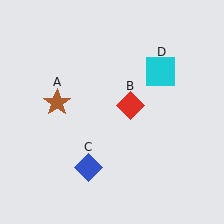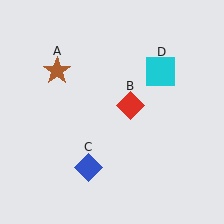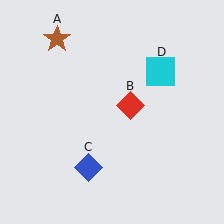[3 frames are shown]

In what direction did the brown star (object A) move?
The brown star (object A) moved up.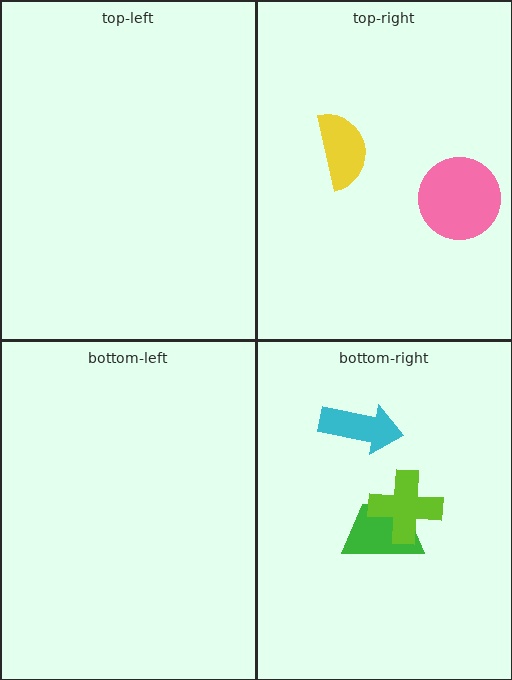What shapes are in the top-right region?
The yellow semicircle, the pink circle.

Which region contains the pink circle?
The top-right region.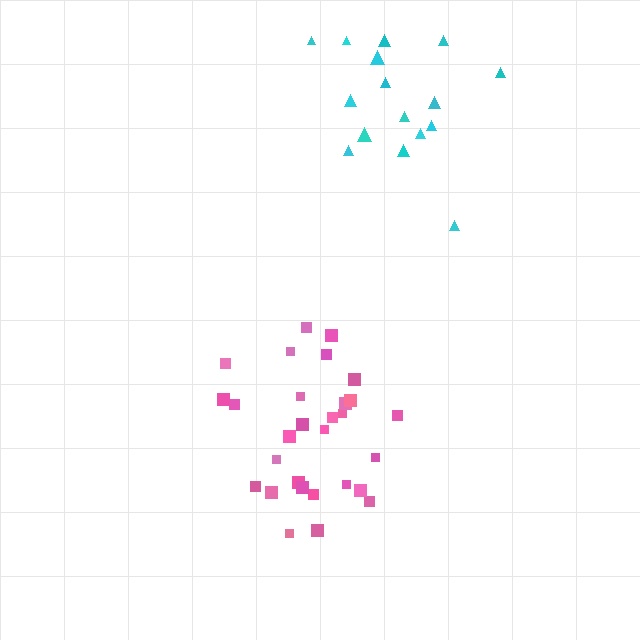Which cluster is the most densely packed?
Pink.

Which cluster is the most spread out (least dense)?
Cyan.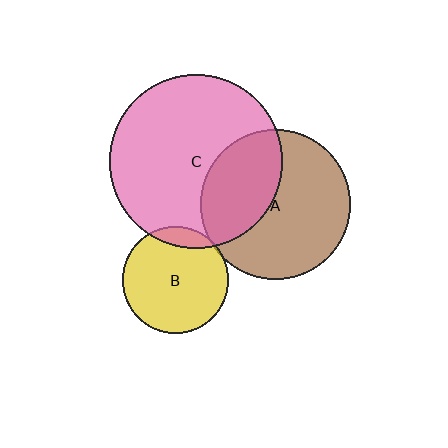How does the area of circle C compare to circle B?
Approximately 2.7 times.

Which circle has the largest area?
Circle C (pink).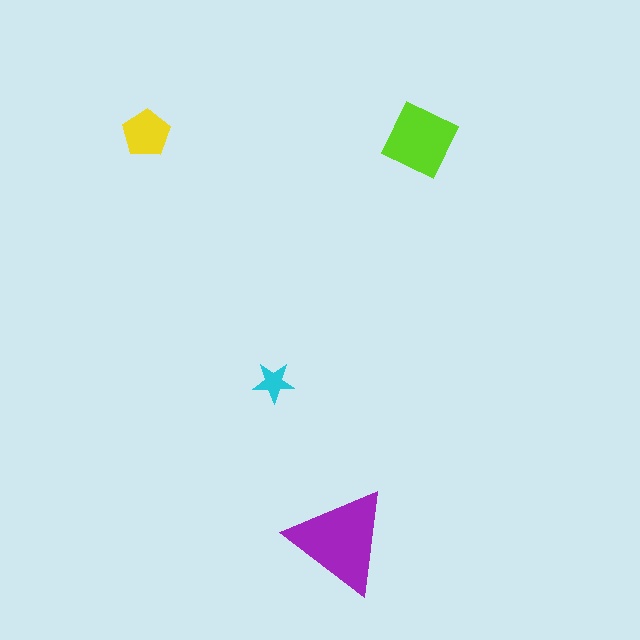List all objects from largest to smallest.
The purple triangle, the lime square, the yellow pentagon, the cyan star.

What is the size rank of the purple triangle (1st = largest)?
1st.